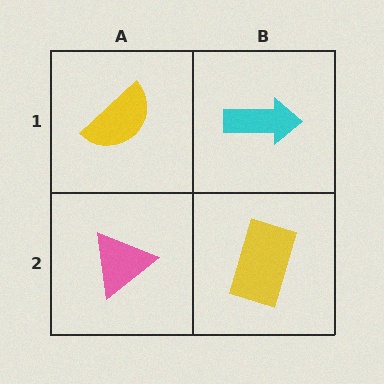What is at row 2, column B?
A yellow rectangle.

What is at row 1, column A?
A yellow semicircle.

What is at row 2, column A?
A pink triangle.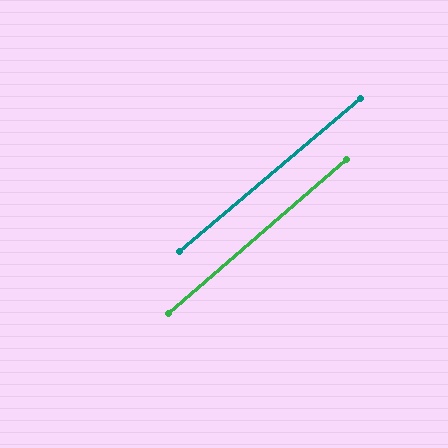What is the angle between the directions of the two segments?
Approximately 1 degree.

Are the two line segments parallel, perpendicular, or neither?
Parallel — their directions differ by only 0.6°.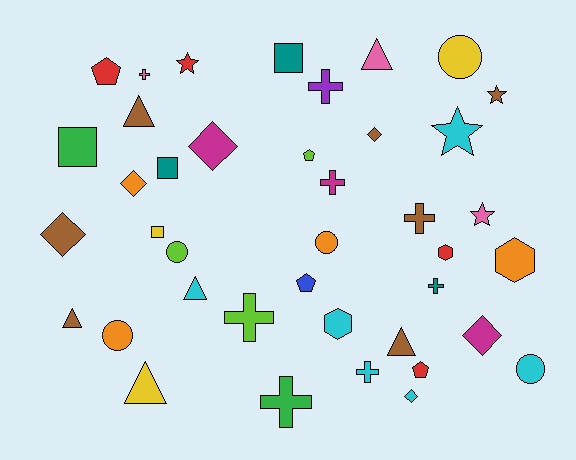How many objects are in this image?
There are 40 objects.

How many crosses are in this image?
There are 8 crosses.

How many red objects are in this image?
There are 4 red objects.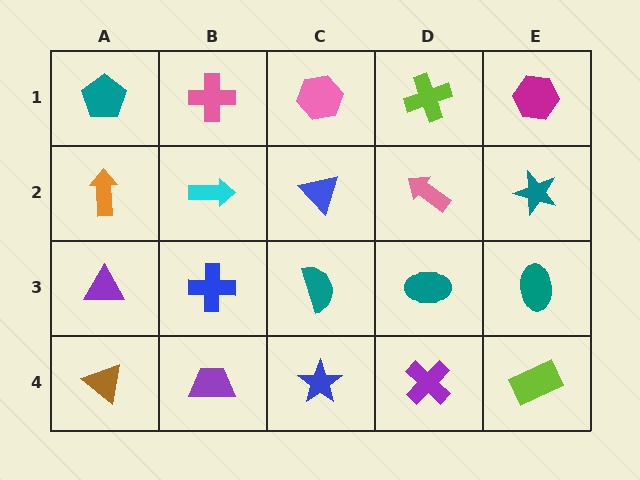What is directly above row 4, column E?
A teal ellipse.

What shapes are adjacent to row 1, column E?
A teal star (row 2, column E), a lime cross (row 1, column D).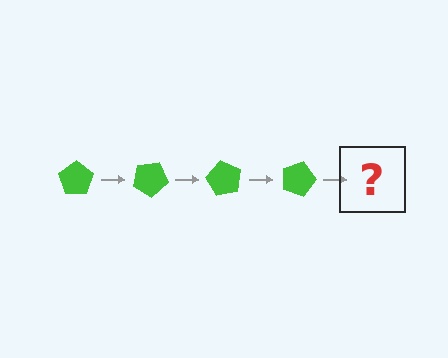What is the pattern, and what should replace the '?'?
The pattern is that the pentagon rotates 30 degrees each step. The '?' should be a green pentagon rotated 120 degrees.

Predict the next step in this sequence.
The next step is a green pentagon rotated 120 degrees.